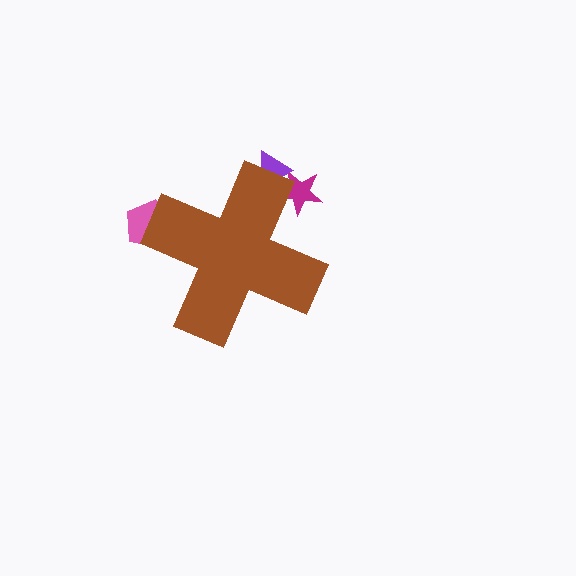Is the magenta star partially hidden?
Yes, the magenta star is partially hidden behind the brown cross.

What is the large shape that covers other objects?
A brown cross.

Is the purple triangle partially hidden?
Yes, the purple triangle is partially hidden behind the brown cross.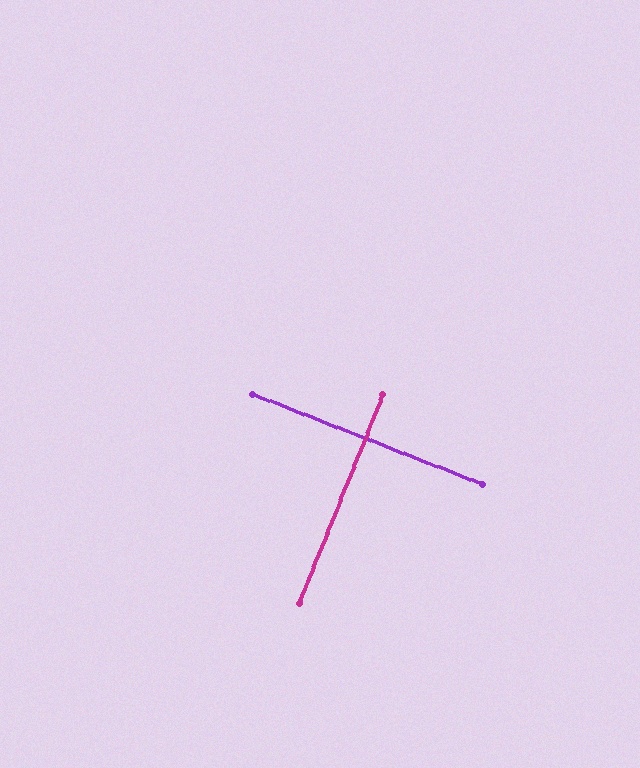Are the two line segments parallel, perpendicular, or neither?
Perpendicular — they meet at approximately 89°.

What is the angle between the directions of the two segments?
Approximately 89 degrees.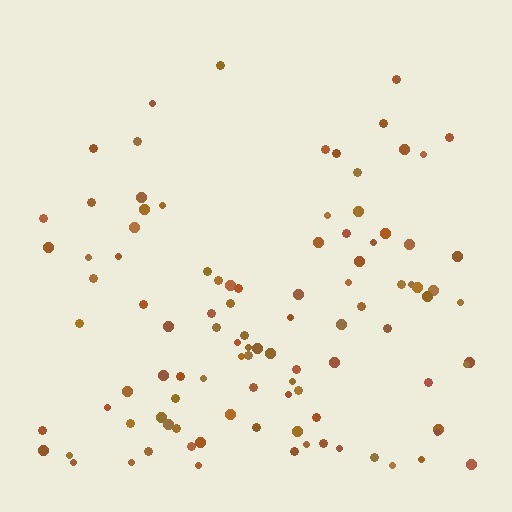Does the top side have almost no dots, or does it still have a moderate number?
Still a moderate number, just noticeably fewer than the bottom.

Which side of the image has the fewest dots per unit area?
The top.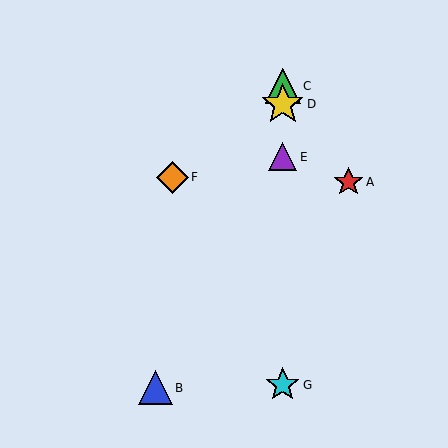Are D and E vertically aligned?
Yes, both are at x≈283.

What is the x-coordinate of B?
Object B is at x≈155.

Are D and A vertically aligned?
No, D is at x≈283 and A is at x≈348.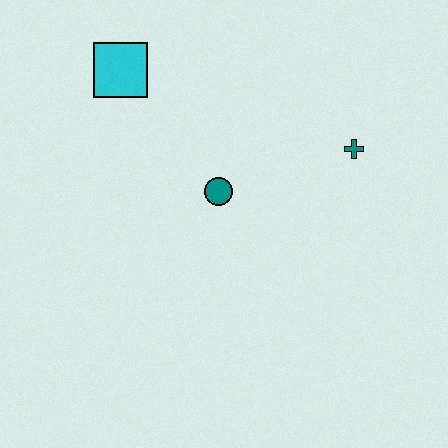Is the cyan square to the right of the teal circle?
No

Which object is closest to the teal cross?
The teal circle is closest to the teal cross.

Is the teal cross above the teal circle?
Yes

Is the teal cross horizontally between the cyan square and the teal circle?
No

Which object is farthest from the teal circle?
The cyan square is farthest from the teal circle.